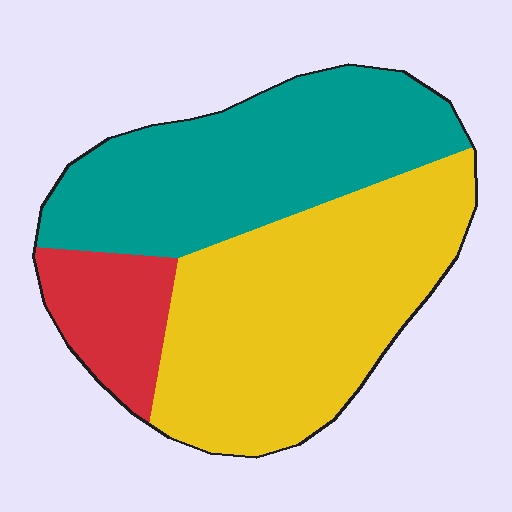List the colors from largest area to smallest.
From largest to smallest: yellow, teal, red.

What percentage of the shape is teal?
Teal takes up about two fifths (2/5) of the shape.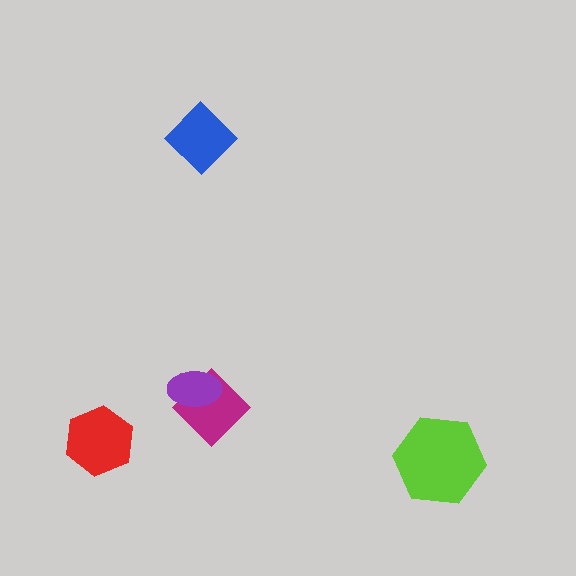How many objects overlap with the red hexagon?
0 objects overlap with the red hexagon.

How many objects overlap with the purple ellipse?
1 object overlaps with the purple ellipse.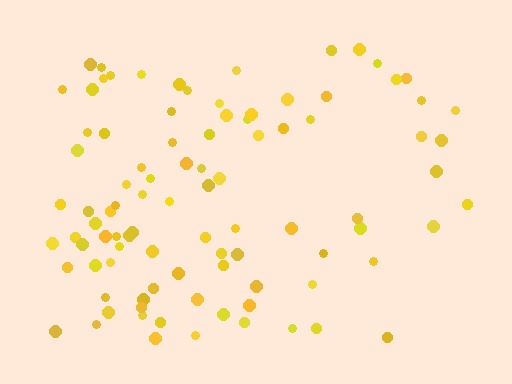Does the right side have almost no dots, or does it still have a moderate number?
Still a moderate number, just noticeably fewer than the left.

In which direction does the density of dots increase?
From right to left, with the left side densest.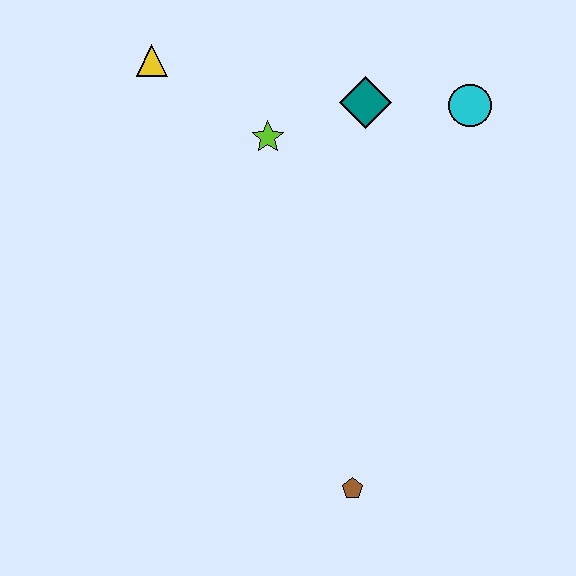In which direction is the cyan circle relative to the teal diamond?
The cyan circle is to the right of the teal diamond.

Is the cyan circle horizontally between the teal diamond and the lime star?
No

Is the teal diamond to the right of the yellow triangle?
Yes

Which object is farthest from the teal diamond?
The brown pentagon is farthest from the teal diamond.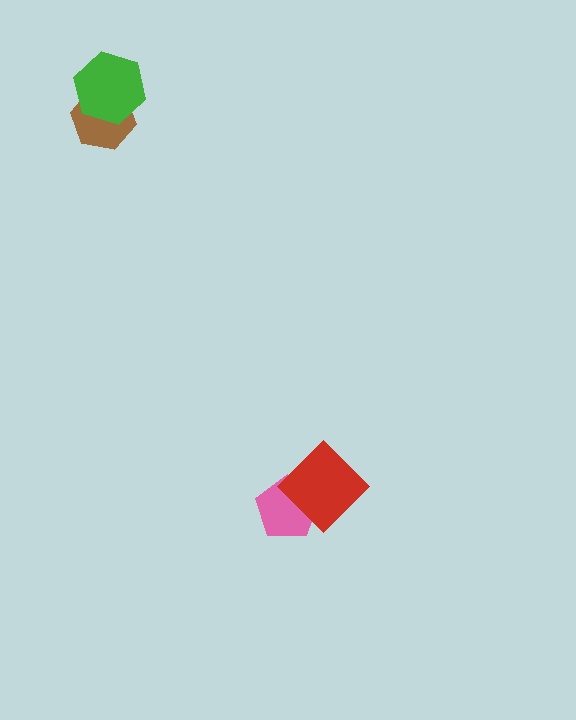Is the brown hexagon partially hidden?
Yes, it is partially covered by another shape.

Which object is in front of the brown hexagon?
The green hexagon is in front of the brown hexagon.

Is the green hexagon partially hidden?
No, no other shape covers it.